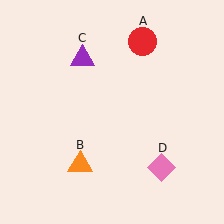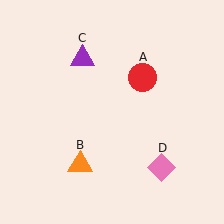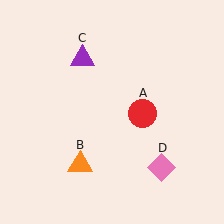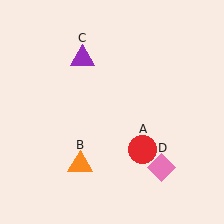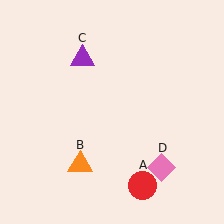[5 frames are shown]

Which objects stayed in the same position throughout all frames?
Orange triangle (object B) and purple triangle (object C) and pink diamond (object D) remained stationary.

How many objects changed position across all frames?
1 object changed position: red circle (object A).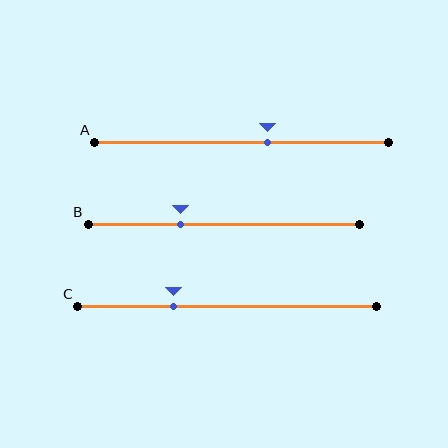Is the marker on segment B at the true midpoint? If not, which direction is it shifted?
No, the marker on segment B is shifted to the left by about 16% of the segment length.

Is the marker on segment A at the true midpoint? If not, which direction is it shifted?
No, the marker on segment A is shifted to the right by about 9% of the segment length.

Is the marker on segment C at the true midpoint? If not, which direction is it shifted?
No, the marker on segment C is shifted to the left by about 18% of the segment length.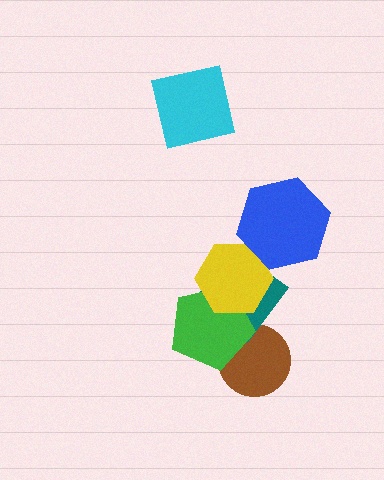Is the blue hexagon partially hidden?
No, no other shape covers it.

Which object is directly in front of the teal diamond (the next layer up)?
The green pentagon is directly in front of the teal diamond.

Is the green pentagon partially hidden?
Yes, it is partially covered by another shape.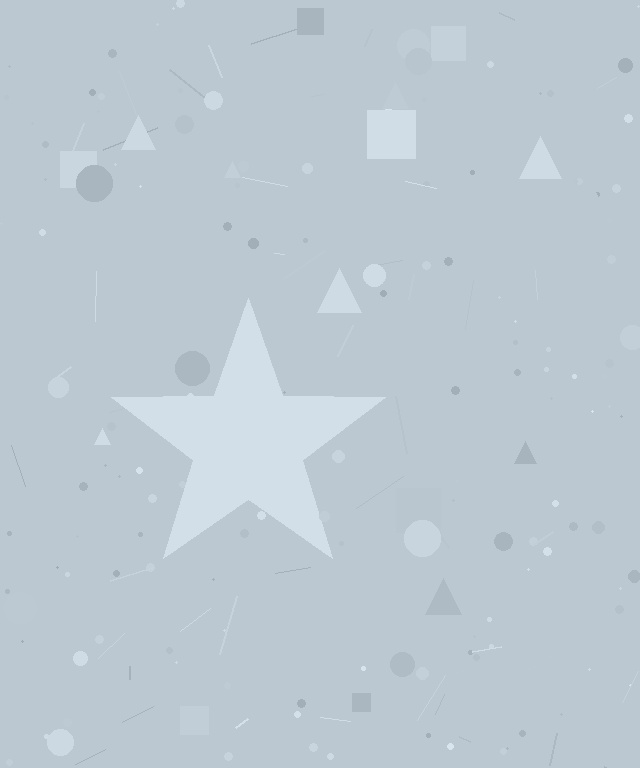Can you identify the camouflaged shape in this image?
The camouflaged shape is a star.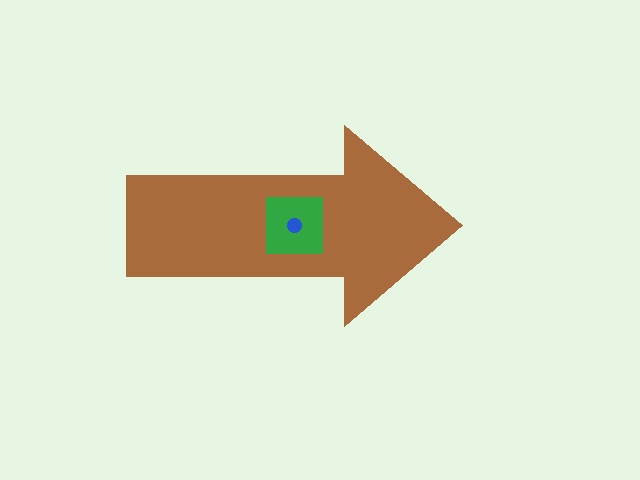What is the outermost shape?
The brown arrow.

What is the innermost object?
The blue circle.